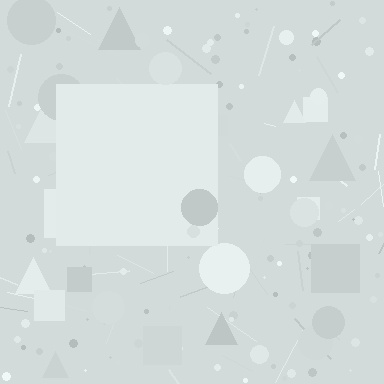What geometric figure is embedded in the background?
A square is embedded in the background.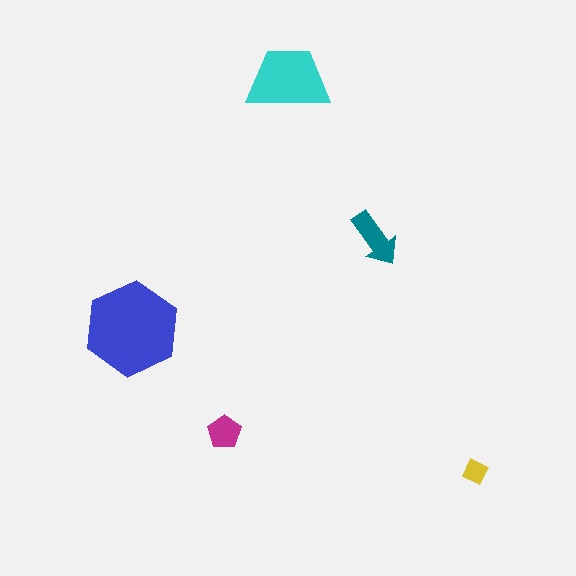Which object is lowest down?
The yellow diamond is bottommost.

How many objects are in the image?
There are 5 objects in the image.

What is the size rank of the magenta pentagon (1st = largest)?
4th.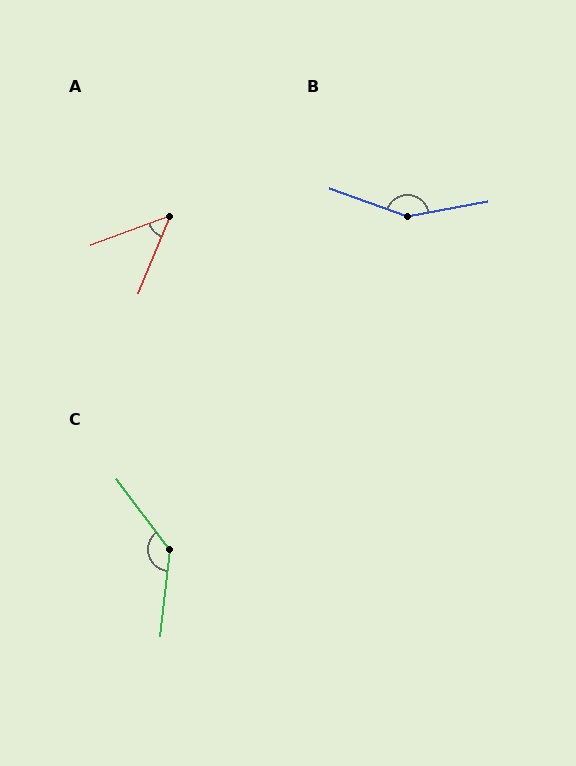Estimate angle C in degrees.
Approximately 137 degrees.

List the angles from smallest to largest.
A (47°), C (137°), B (149°).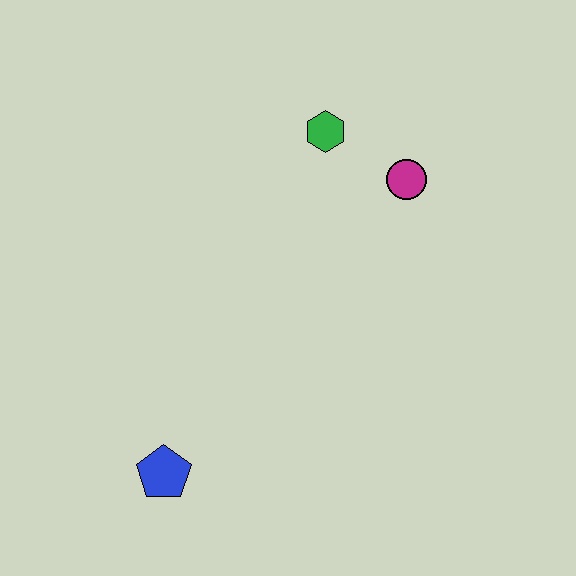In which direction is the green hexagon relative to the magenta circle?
The green hexagon is to the left of the magenta circle.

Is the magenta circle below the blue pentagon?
No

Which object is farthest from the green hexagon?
The blue pentagon is farthest from the green hexagon.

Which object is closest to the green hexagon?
The magenta circle is closest to the green hexagon.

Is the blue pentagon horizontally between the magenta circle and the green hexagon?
No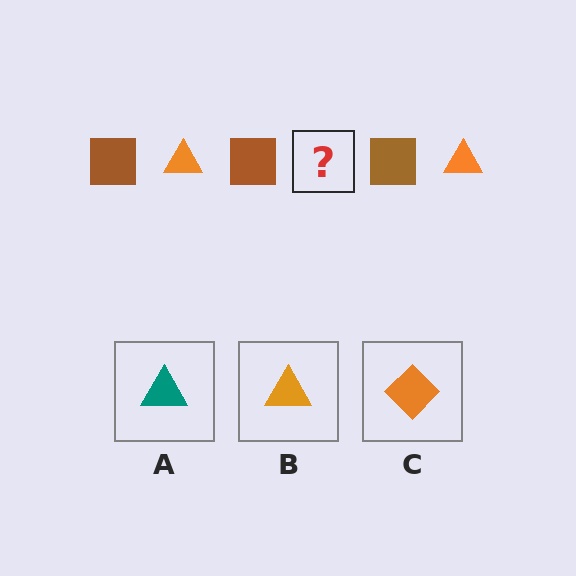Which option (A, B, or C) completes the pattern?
B.